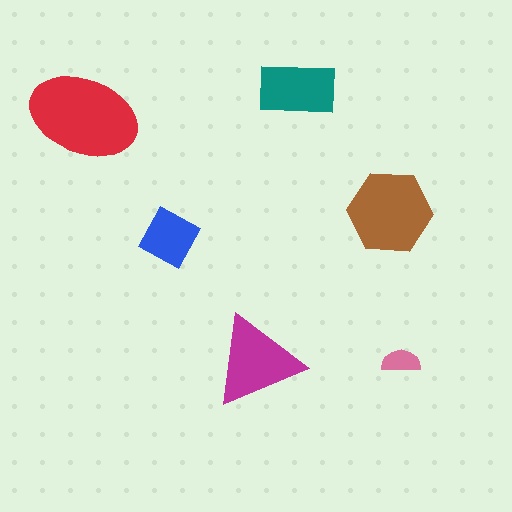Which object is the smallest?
The pink semicircle.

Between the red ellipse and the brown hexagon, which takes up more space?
The red ellipse.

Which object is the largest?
The red ellipse.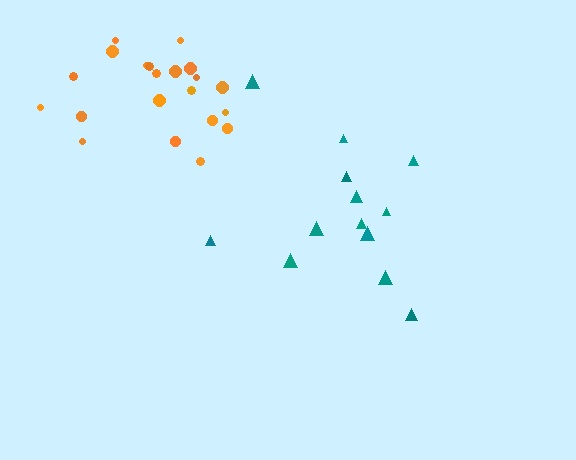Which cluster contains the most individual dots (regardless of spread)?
Orange (21).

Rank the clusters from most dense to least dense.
orange, teal.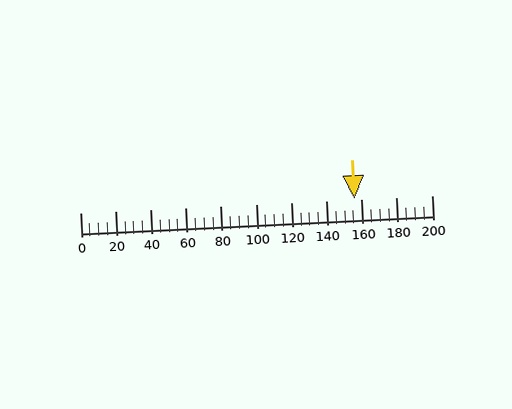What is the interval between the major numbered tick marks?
The major tick marks are spaced 20 units apart.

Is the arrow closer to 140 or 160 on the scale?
The arrow is closer to 160.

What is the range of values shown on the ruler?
The ruler shows values from 0 to 200.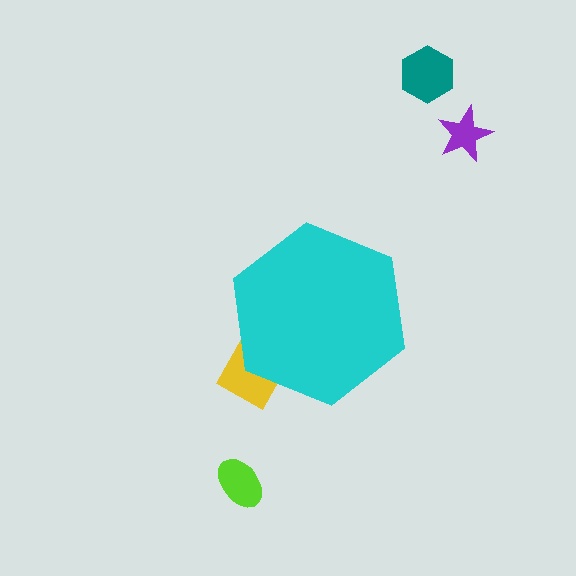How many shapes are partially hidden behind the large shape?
1 shape is partially hidden.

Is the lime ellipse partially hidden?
No, the lime ellipse is fully visible.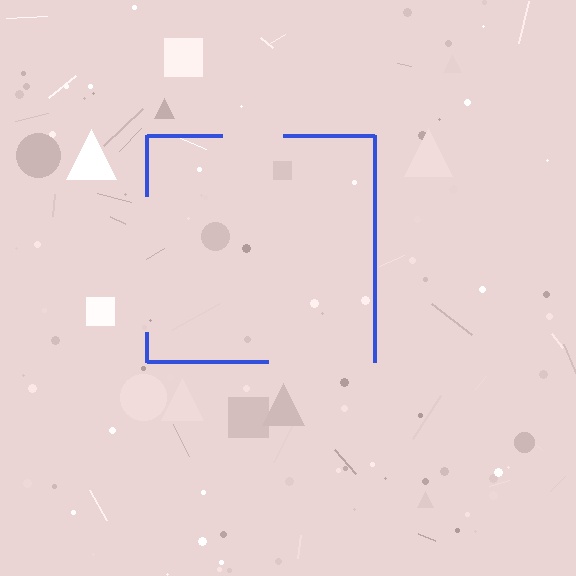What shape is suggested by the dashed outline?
The dashed outline suggests a square.